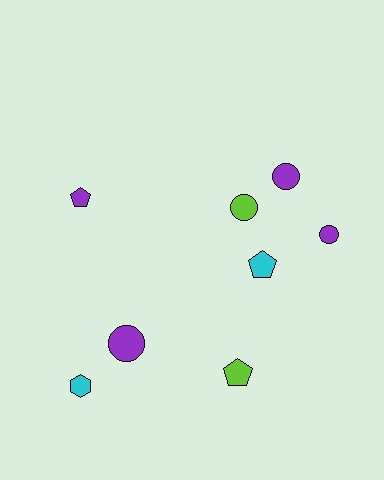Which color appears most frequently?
Purple, with 4 objects.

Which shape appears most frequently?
Circle, with 4 objects.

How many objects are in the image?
There are 8 objects.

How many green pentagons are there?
There are no green pentagons.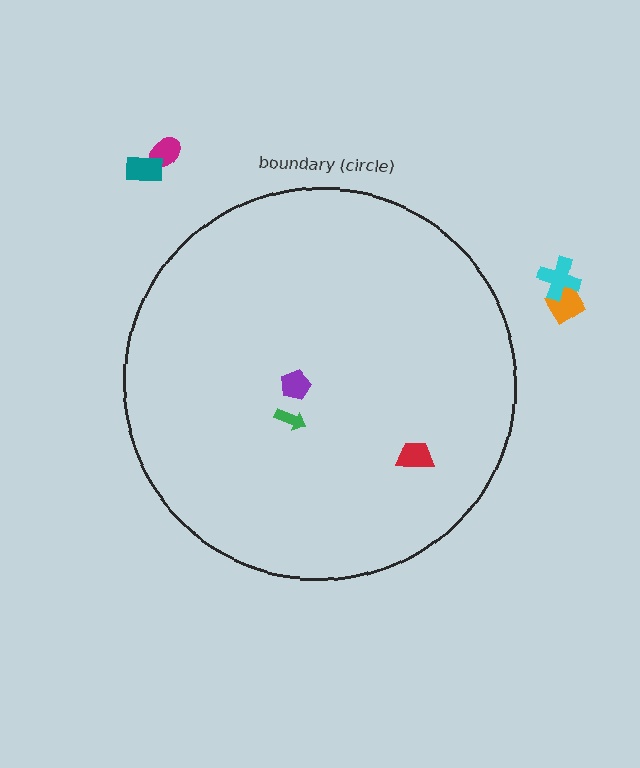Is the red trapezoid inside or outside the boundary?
Inside.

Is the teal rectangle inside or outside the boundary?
Outside.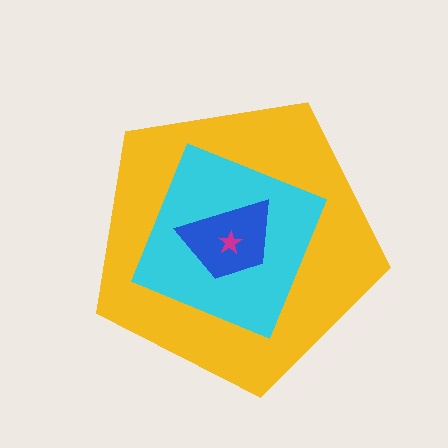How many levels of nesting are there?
4.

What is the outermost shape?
The yellow pentagon.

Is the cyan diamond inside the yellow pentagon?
Yes.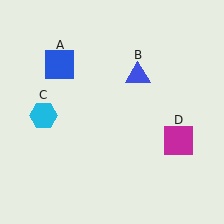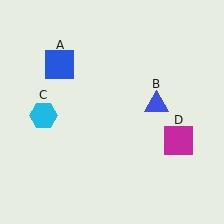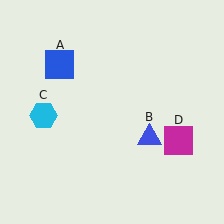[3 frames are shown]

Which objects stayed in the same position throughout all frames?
Blue square (object A) and cyan hexagon (object C) and magenta square (object D) remained stationary.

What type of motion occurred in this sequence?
The blue triangle (object B) rotated clockwise around the center of the scene.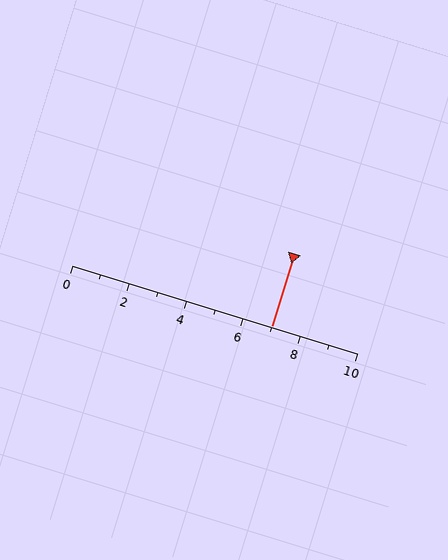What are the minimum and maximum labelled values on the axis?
The axis runs from 0 to 10.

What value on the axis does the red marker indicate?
The marker indicates approximately 7.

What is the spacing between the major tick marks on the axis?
The major ticks are spaced 2 apart.